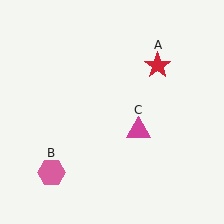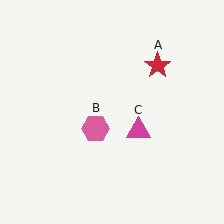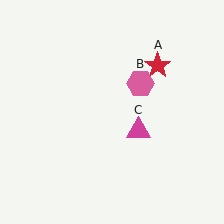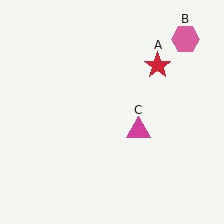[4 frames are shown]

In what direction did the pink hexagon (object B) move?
The pink hexagon (object B) moved up and to the right.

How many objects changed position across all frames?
1 object changed position: pink hexagon (object B).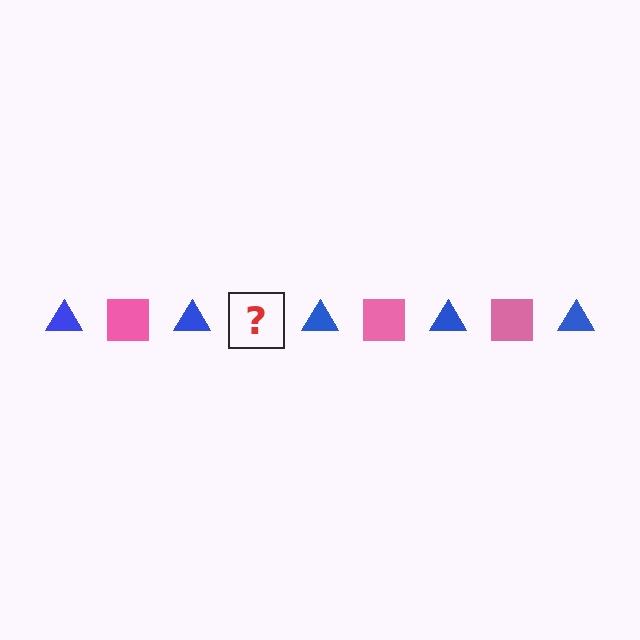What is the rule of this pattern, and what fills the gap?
The rule is that the pattern alternates between blue triangle and pink square. The gap should be filled with a pink square.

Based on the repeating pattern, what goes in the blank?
The blank should be a pink square.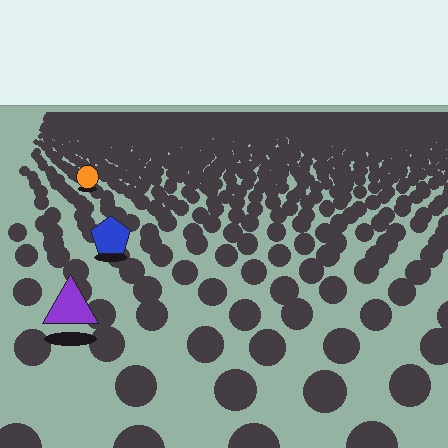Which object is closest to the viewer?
The purple triangle is closest. The texture marks near it are larger and more spread out.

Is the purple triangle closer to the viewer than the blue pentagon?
Yes. The purple triangle is closer — you can tell from the texture gradient: the ground texture is coarser near it.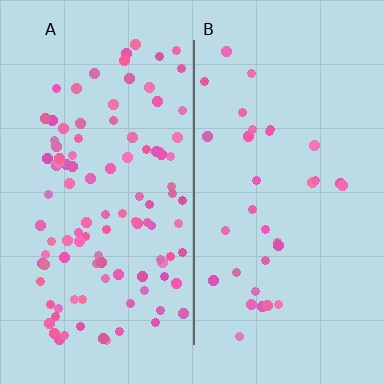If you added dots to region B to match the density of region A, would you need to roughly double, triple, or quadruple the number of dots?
Approximately triple.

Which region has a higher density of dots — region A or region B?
A (the left).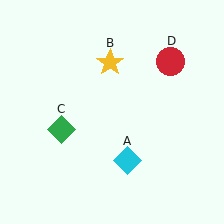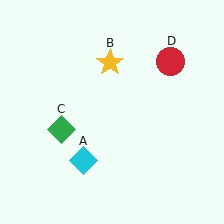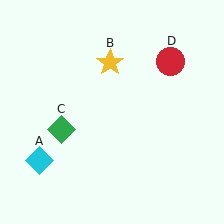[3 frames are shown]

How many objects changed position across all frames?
1 object changed position: cyan diamond (object A).